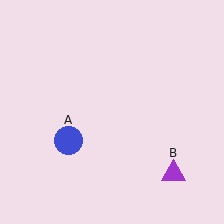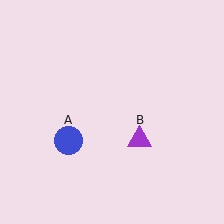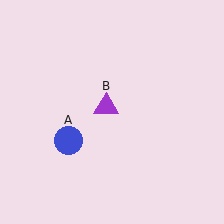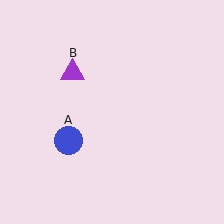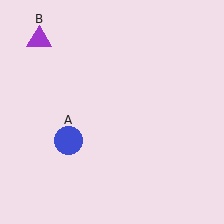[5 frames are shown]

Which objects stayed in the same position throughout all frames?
Blue circle (object A) remained stationary.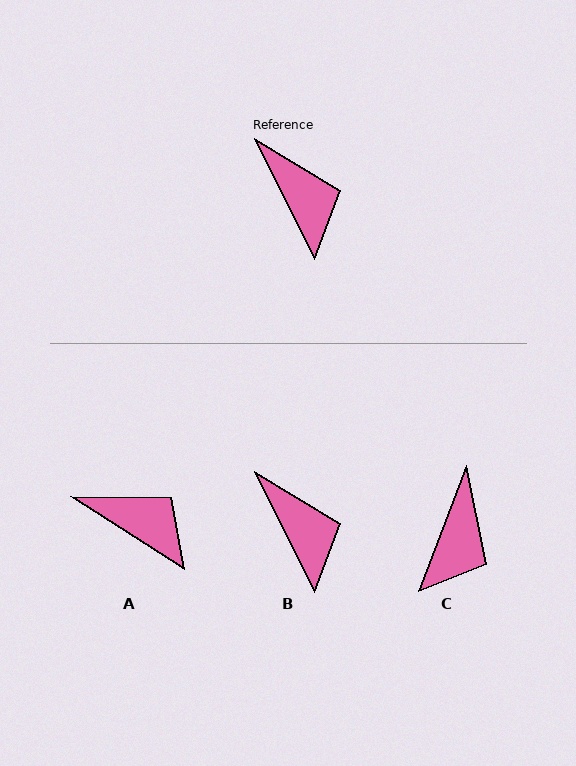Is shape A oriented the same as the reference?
No, it is off by about 31 degrees.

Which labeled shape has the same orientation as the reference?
B.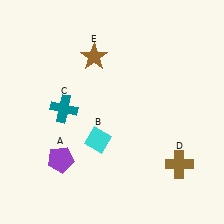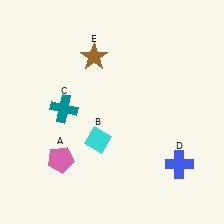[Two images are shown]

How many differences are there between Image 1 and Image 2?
There are 2 differences between the two images.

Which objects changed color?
A changed from purple to pink. D changed from brown to blue.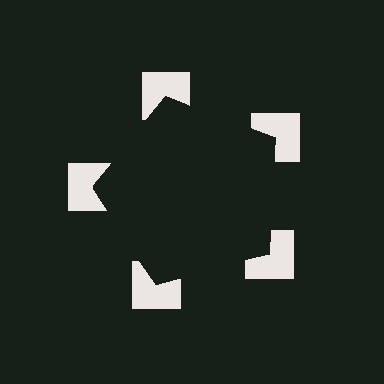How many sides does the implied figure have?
5 sides.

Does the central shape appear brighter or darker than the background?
It typically appears slightly darker than the background, even though no actual brightness change is drawn.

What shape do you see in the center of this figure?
An illusory pentagon — its edges are inferred from the aligned wedge cuts in the notched squares, not physically drawn.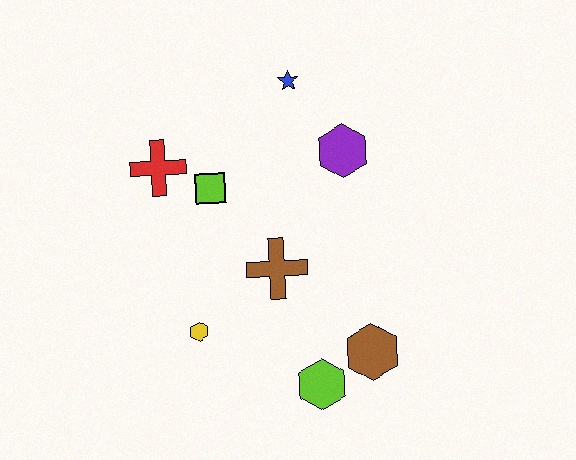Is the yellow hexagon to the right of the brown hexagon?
No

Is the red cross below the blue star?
Yes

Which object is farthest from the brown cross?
The blue star is farthest from the brown cross.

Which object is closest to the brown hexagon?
The lime hexagon is closest to the brown hexagon.